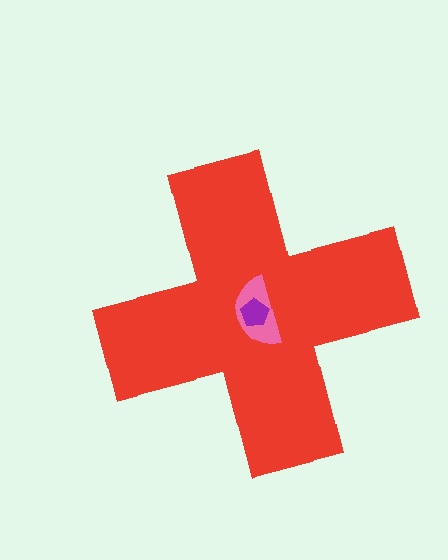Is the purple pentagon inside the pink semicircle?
Yes.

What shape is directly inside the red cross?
The pink semicircle.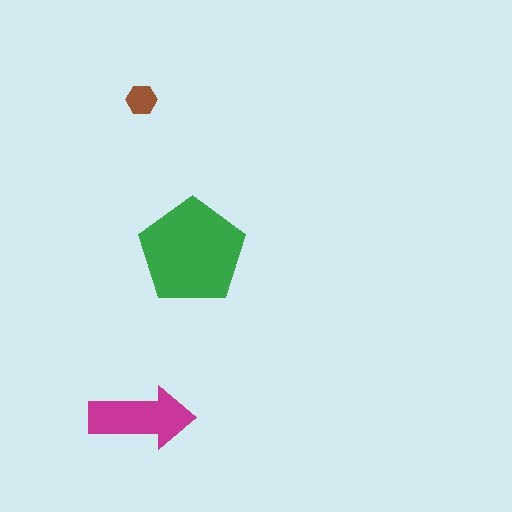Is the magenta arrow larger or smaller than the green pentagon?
Smaller.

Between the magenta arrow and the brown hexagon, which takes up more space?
The magenta arrow.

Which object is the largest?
The green pentagon.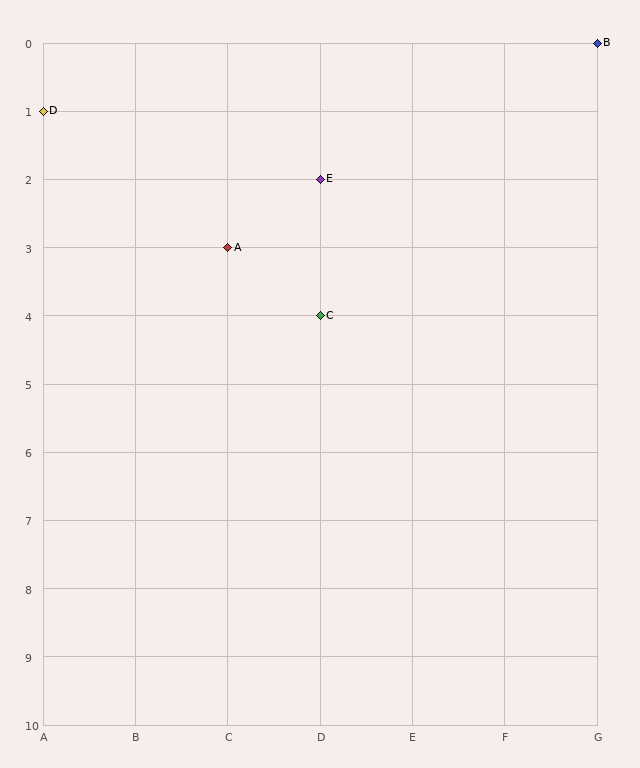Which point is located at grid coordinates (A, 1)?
Point D is at (A, 1).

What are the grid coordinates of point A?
Point A is at grid coordinates (C, 3).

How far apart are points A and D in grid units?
Points A and D are 2 columns and 2 rows apart (about 2.8 grid units diagonally).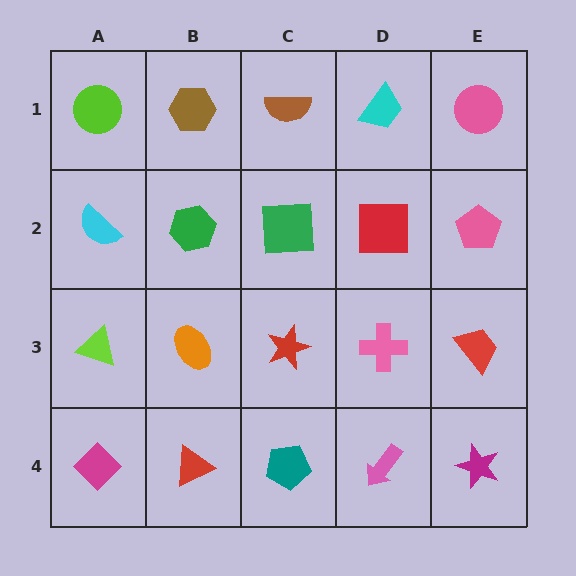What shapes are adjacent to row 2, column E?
A pink circle (row 1, column E), a red trapezoid (row 3, column E), a red square (row 2, column D).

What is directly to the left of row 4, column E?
A pink arrow.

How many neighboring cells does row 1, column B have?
3.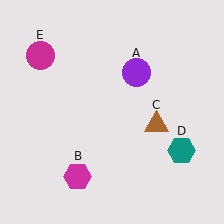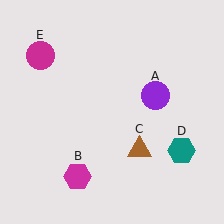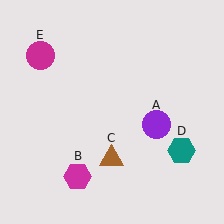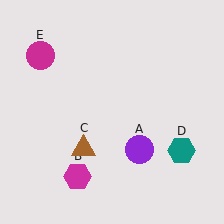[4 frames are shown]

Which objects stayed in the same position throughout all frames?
Magenta hexagon (object B) and teal hexagon (object D) and magenta circle (object E) remained stationary.